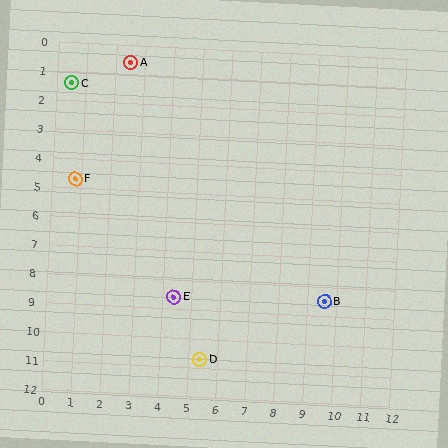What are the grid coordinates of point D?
Point D is at approximately (5.4, 10.7).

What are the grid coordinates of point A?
Point A is at approximately (2.5, 0.6).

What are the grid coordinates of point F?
Point F is at approximately (0.8, 4.7).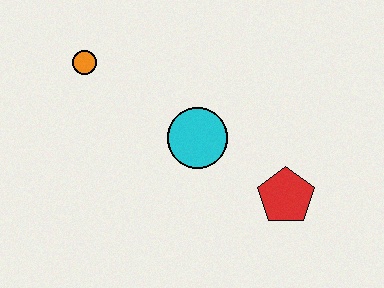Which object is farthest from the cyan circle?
The orange circle is farthest from the cyan circle.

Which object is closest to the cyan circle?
The red pentagon is closest to the cyan circle.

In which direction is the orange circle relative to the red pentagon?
The orange circle is to the left of the red pentagon.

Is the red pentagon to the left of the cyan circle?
No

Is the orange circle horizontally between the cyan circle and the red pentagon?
No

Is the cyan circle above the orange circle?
No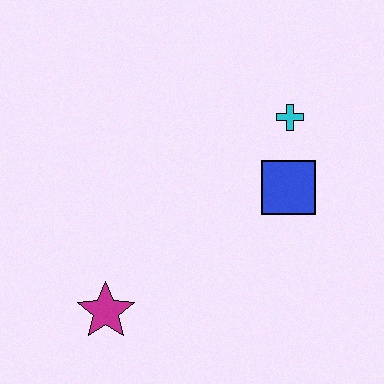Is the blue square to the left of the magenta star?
No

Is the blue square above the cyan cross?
No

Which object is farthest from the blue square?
The magenta star is farthest from the blue square.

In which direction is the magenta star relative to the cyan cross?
The magenta star is below the cyan cross.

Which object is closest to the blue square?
The cyan cross is closest to the blue square.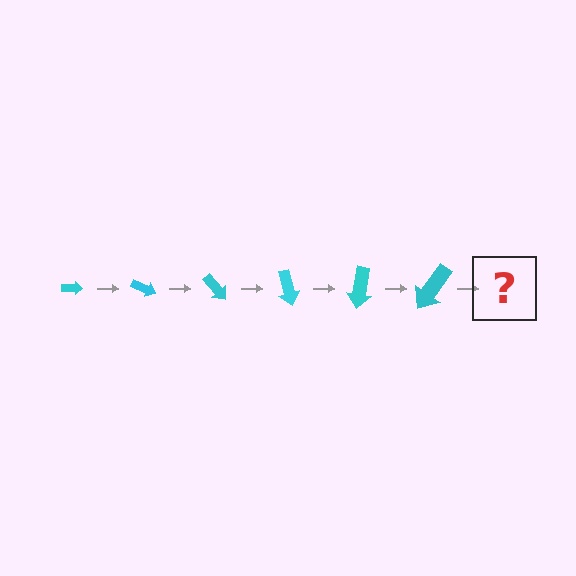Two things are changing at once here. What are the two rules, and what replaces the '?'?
The two rules are that the arrow grows larger each step and it rotates 25 degrees each step. The '?' should be an arrow, larger than the previous one and rotated 150 degrees from the start.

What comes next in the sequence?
The next element should be an arrow, larger than the previous one and rotated 150 degrees from the start.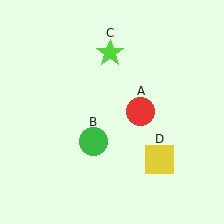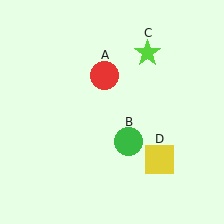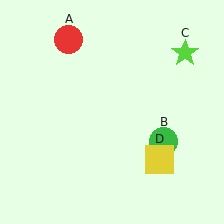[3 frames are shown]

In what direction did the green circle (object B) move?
The green circle (object B) moved right.